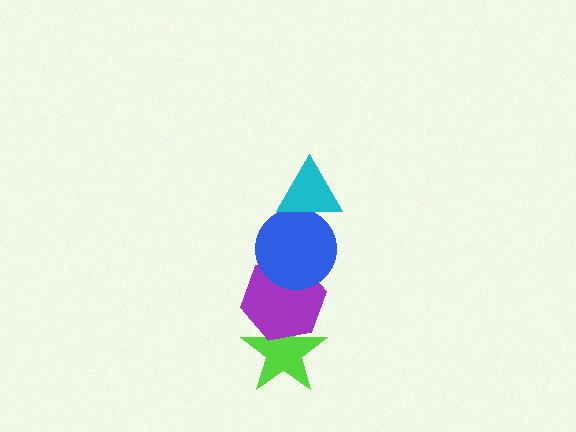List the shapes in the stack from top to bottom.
From top to bottom: the cyan triangle, the blue circle, the purple hexagon, the lime star.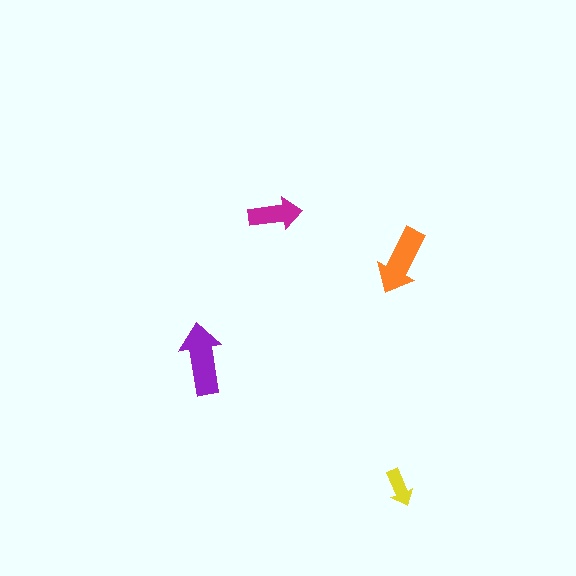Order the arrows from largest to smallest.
the purple one, the orange one, the magenta one, the yellow one.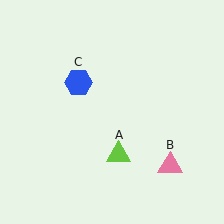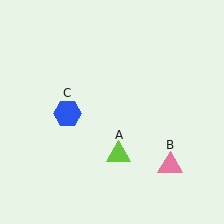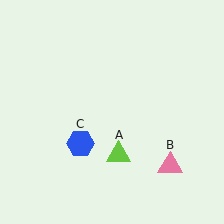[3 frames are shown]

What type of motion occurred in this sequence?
The blue hexagon (object C) rotated counterclockwise around the center of the scene.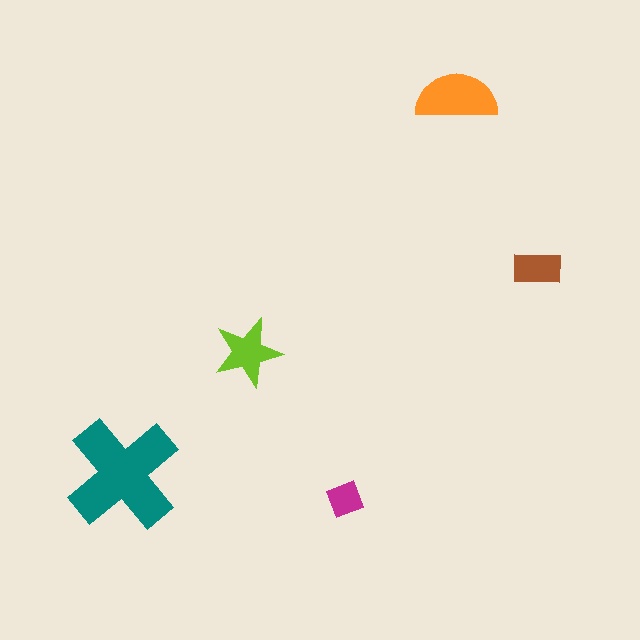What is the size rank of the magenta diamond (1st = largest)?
5th.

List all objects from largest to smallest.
The teal cross, the orange semicircle, the lime star, the brown rectangle, the magenta diamond.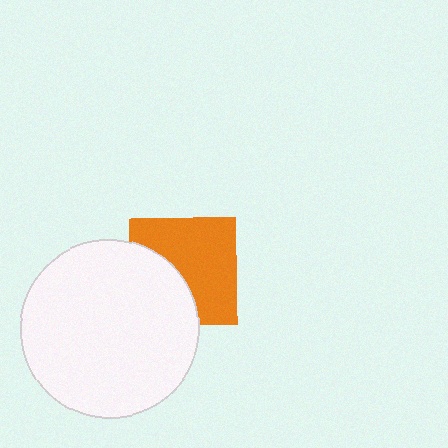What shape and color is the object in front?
The object in front is a white circle.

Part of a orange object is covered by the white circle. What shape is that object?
It is a square.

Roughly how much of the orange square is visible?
About half of it is visible (roughly 62%).